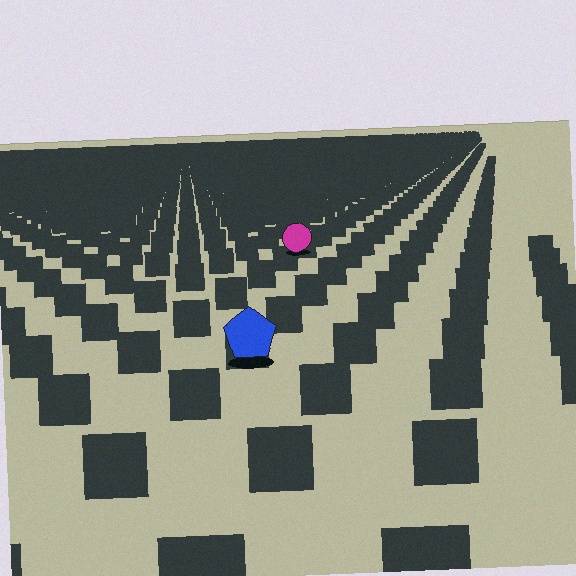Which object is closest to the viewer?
The blue pentagon is closest. The texture marks near it are larger and more spread out.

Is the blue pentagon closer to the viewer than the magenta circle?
Yes. The blue pentagon is closer — you can tell from the texture gradient: the ground texture is coarser near it.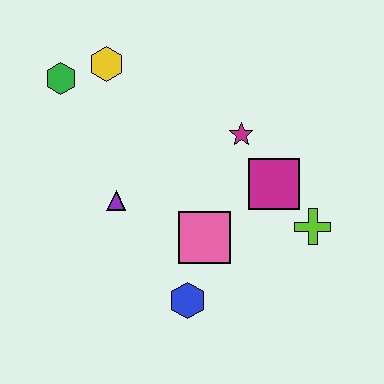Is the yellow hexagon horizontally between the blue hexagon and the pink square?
No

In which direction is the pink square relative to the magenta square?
The pink square is to the left of the magenta square.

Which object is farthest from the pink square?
The green hexagon is farthest from the pink square.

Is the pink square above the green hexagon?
No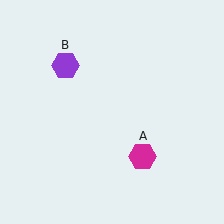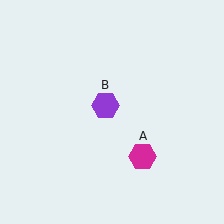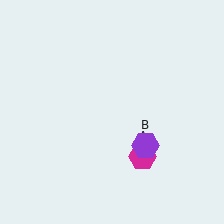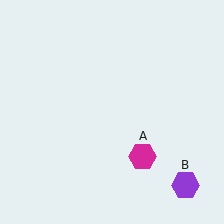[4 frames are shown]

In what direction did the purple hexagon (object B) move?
The purple hexagon (object B) moved down and to the right.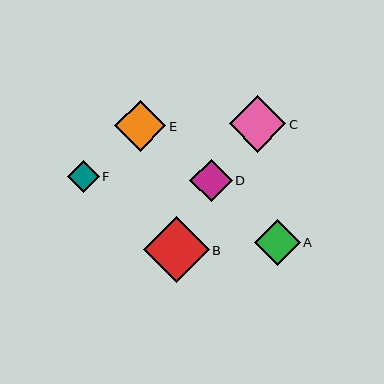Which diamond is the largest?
Diamond B is the largest with a size of approximately 66 pixels.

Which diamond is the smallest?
Diamond F is the smallest with a size of approximately 32 pixels.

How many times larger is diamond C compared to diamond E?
Diamond C is approximately 1.1 times the size of diamond E.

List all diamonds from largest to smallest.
From largest to smallest: B, C, E, A, D, F.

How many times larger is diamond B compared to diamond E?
Diamond B is approximately 1.3 times the size of diamond E.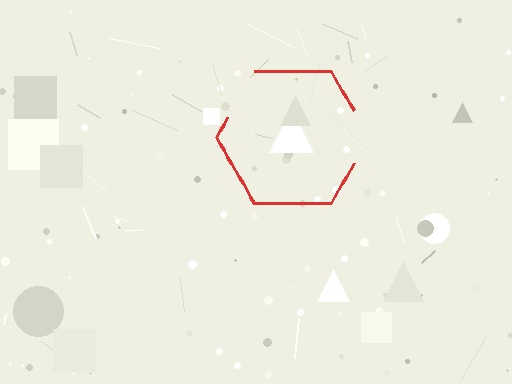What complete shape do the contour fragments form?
The contour fragments form a hexagon.